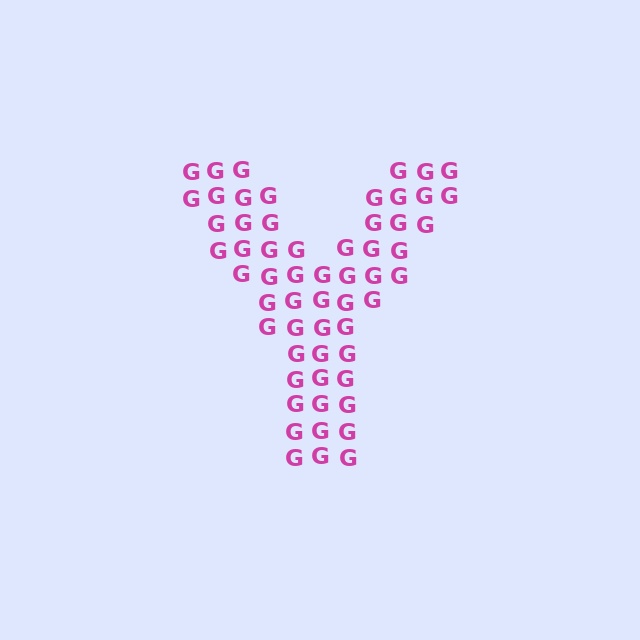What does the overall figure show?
The overall figure shows the letter Y.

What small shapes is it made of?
It is made of small letter G's.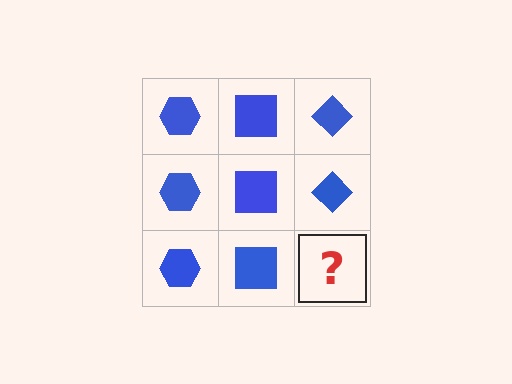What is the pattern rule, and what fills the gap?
The rule is that each column has a consistent shape. The gap should be filled with a blue diamond.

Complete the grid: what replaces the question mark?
The question mark should be replaced with a blue diamond.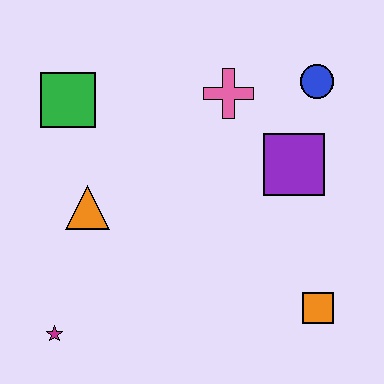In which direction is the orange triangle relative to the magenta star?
The orange triangle is above the magenta star.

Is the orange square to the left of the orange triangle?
No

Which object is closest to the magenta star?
The orange triangle is closest to the magenta star.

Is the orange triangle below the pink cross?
Yes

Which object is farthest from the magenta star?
The blue circle is farthest from the magenta star.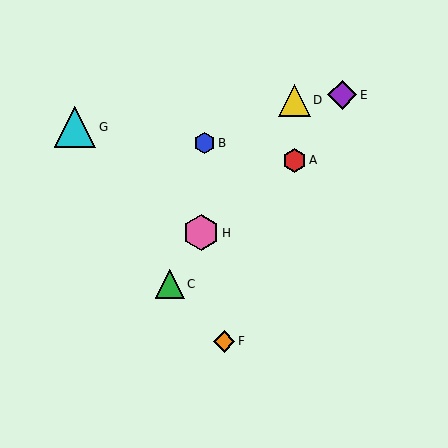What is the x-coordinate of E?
Object E is at x≈342.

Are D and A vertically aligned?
Yes, both are at x≈294.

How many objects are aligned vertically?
2 objects (A, D) are aligned vertically.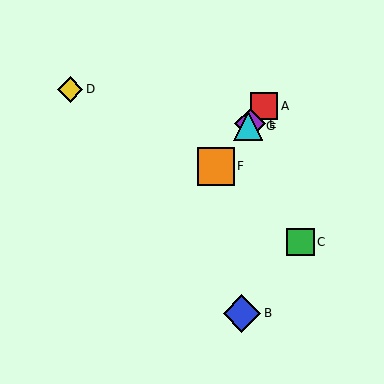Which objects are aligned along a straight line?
Objects A, E, F, G are aligned along a straight line.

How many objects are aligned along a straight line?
4 objects (A, E, F, G) are aligned along a straight line.